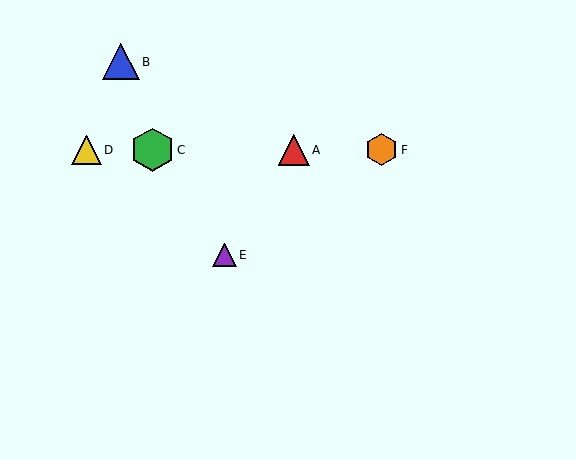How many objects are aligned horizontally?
4 objects (A, C, D, F) are aligned horizontally.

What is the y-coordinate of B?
Object B is at y≈62.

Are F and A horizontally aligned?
Yes, both are at y≈150.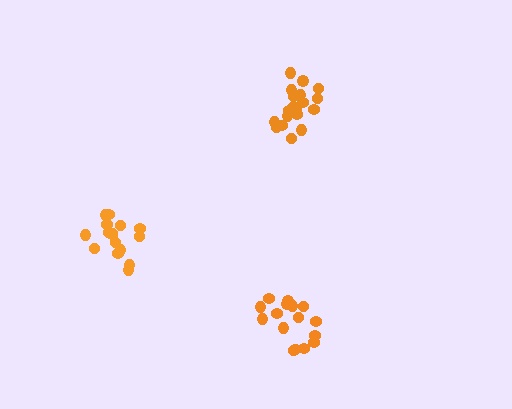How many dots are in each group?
Group 1: 19 dots, Group 2: 16 dots, Group 3: 16 dots (51 total).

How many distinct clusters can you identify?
There are 3 distinct clusters.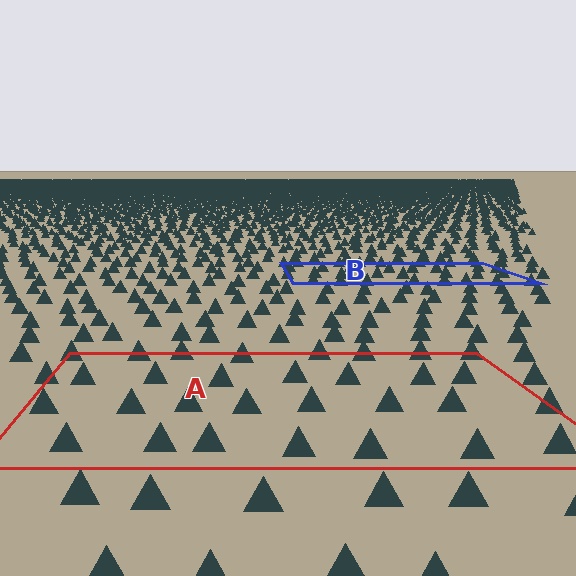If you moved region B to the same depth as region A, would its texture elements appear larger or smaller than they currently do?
They would appear larger. At a closer depth, the same texture elements are projected at a bigger on-screen size.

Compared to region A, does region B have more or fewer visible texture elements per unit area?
Region B has more texture elements per unit area — they are packed more densely because it is farther away.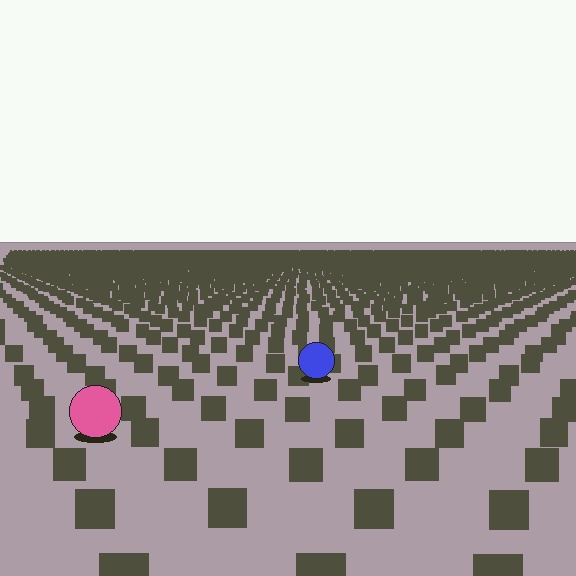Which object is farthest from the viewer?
The blue circle is farthest from the viewer. It appears smaller and the ground texture around it is denser.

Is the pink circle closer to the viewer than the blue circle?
Yes. The pink circle is closer — you can tell from the texture gradient: the ground texture is coarser near it.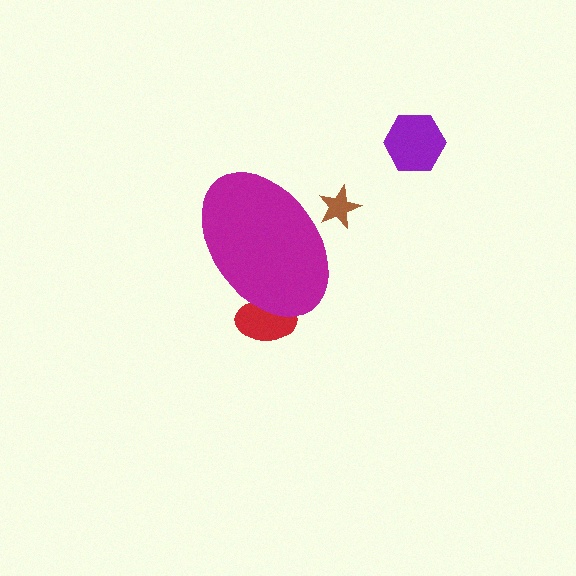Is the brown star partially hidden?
Yes, the brown star is partially hidden behind the magenta ellipse.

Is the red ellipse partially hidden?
Yes, the red ellipse is partially hidden behind the magenta ellipse.